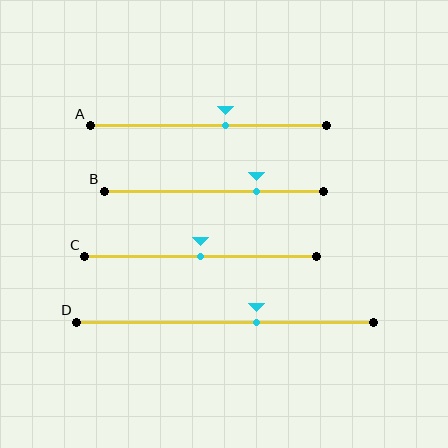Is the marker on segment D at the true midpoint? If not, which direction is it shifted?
No, the marker on segment D is shifted to the right by about 11% of the segment length.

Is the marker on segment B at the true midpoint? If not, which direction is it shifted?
No, the marker on segment B is shifted to the right by about 19% of the segment length.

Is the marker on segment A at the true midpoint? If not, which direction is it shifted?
No, the marker on segment A is shifted to the right by about 7% of the segment length.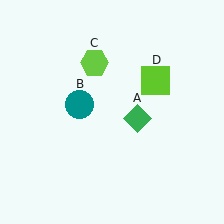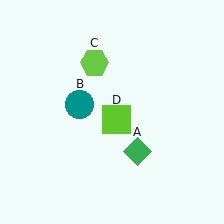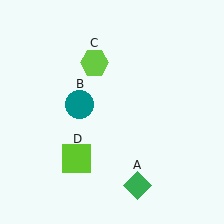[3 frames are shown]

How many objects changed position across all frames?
2 objects changed position: green diamond (object A), lime square (object D).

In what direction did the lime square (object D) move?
The lime square (object D) moved down and to the left.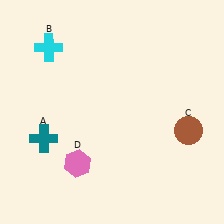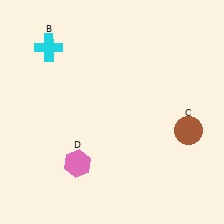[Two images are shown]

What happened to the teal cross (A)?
The teal cross (A) was removed in Image 2. It was in the bottom-left area of Image 1.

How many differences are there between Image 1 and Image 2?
There is 1 difference between the two images.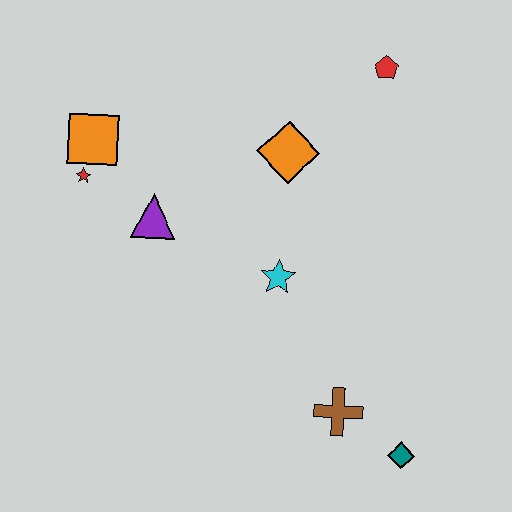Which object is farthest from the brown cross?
The orange square is farthest from the brown cross.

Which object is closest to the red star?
The orange square is closest to the red star.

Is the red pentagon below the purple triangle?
No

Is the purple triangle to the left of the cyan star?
Yes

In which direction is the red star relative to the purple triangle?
The red star is to the left of the purple triangle.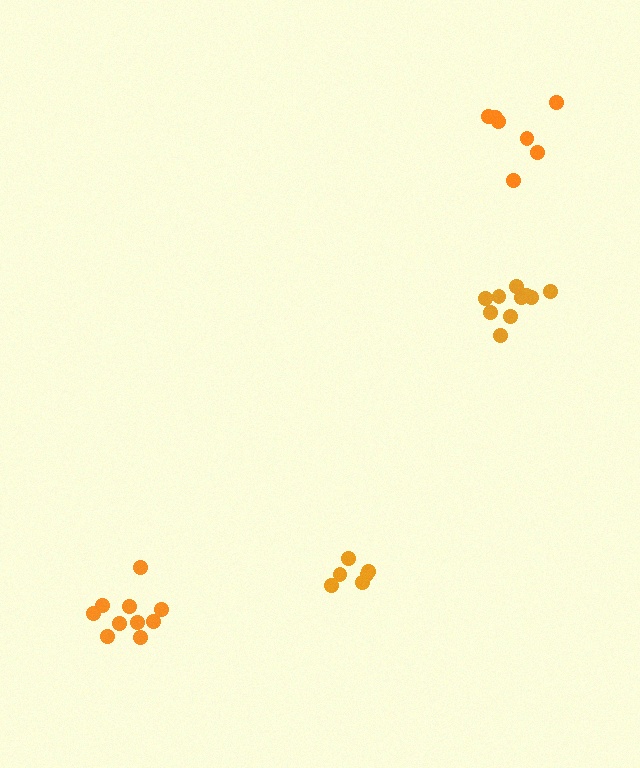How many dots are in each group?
Group 1: 10 dots, Group 2: 6 dots, Group 3: 10 dots, Group 4: 7 dots (33 total).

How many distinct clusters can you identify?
There are 4 distinct clusters.